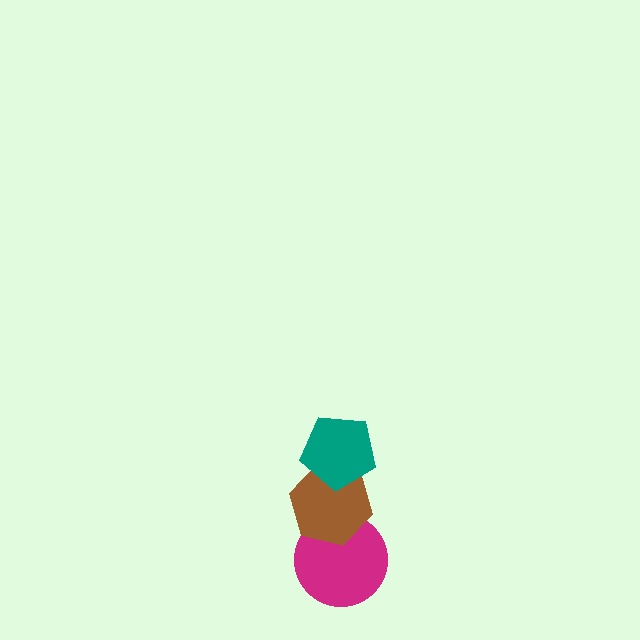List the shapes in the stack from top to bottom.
From top to bottom: the teal pentagon, the brown hexagon, the magenta circle.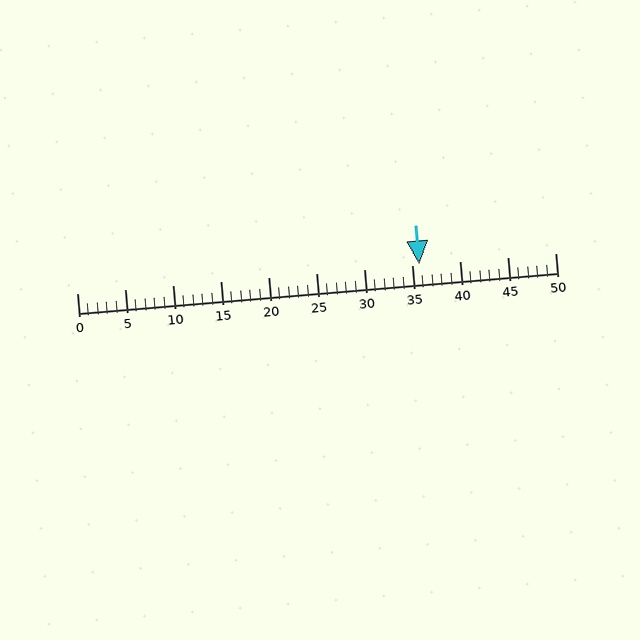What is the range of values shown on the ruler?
The ruler shows values from 0 to 50.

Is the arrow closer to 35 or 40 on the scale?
The arrow is closer to 35.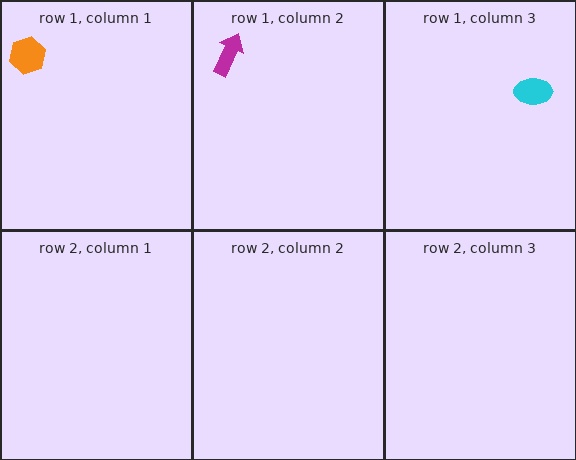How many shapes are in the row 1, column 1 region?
1.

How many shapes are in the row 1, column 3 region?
1.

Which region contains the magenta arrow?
The row 1, column 2 region.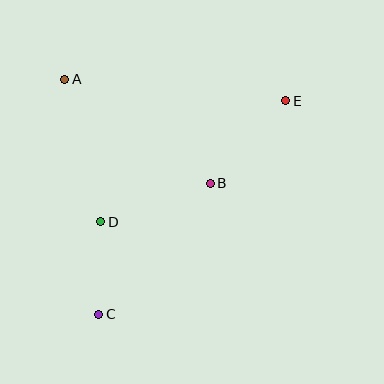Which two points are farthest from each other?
Points C and E are farthest from each other.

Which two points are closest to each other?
Points C and D are closest to each other.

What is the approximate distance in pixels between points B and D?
The distance between B and D is approximately 116 pixels.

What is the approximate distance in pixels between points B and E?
The distance between B and E is approximately 112 pixels.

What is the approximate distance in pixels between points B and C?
The distance between B and C is approximately 172 pixels.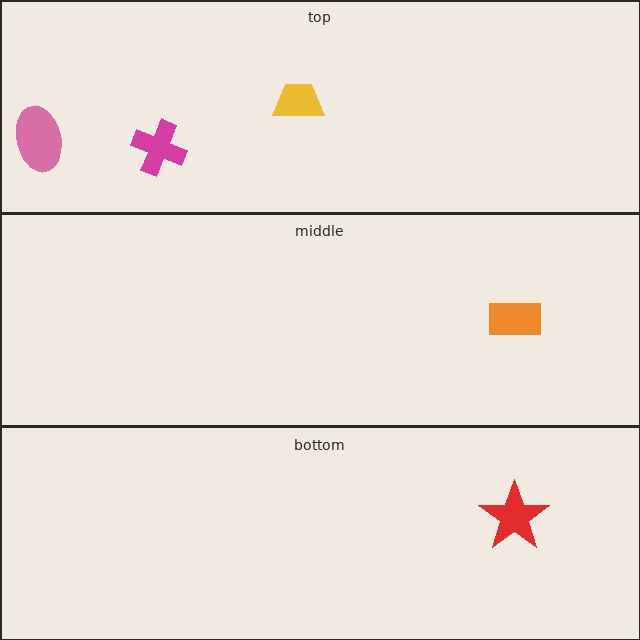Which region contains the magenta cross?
The top region.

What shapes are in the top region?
The magenta cross, the yellow trapezoid, the pink ellipse.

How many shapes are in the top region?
3.